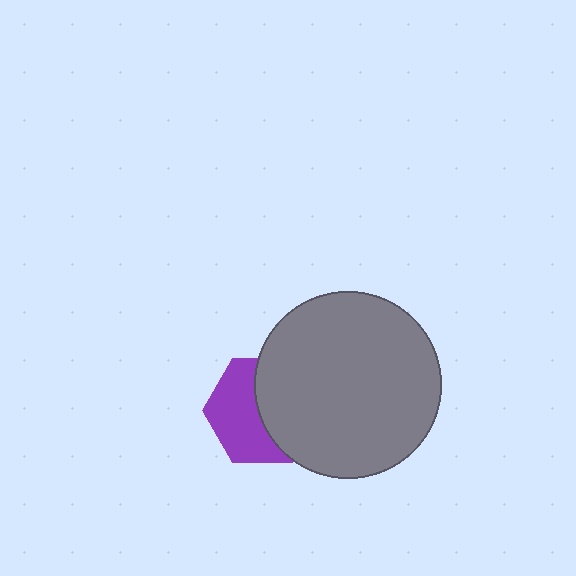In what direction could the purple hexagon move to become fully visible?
The purple hexagon could move left. That would shift it out from behind the gray circle entirely.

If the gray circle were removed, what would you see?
You would see the complete purple hexagon.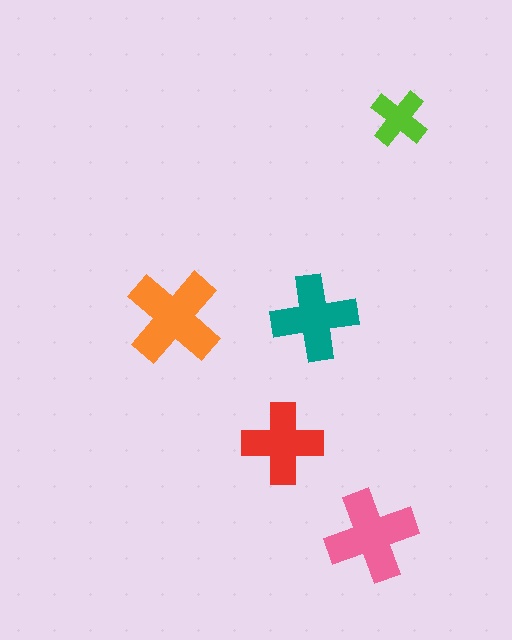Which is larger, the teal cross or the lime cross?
The teal one.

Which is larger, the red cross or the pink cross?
The pink one.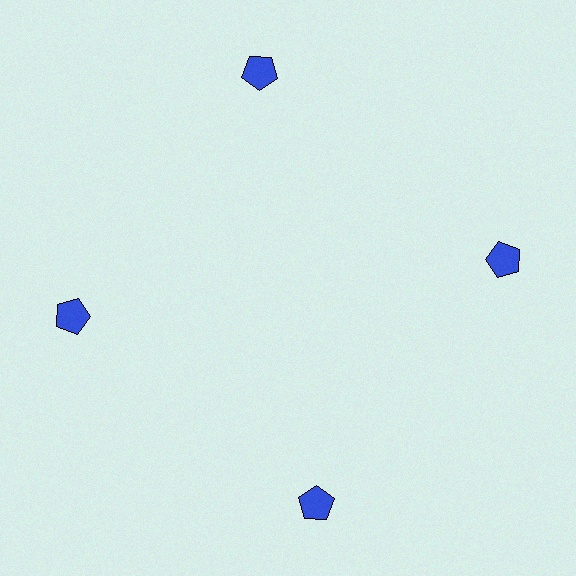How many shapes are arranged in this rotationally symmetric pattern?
There are 4 shapes, arranged in 4 groups of 1.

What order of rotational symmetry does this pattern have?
This pattern has 4-fold rotational symmetry.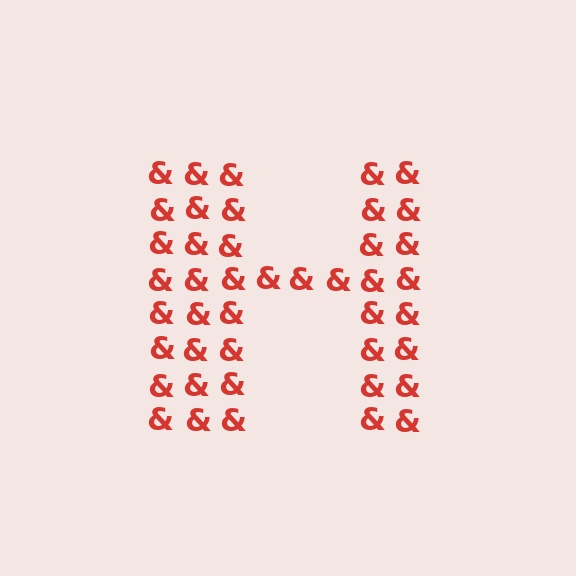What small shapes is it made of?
It is made of small ampersands.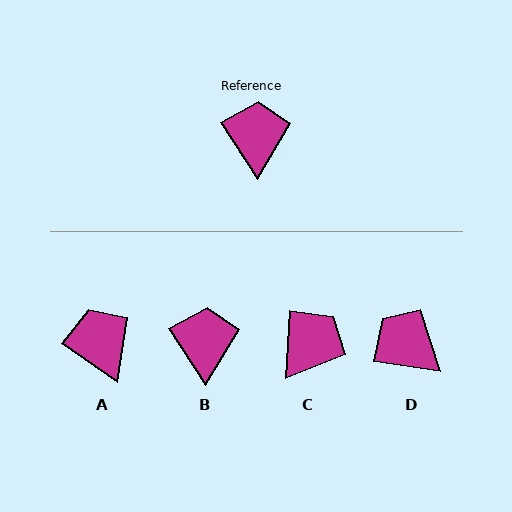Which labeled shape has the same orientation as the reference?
B.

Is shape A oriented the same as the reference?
No, it is off by about 23 degrees.